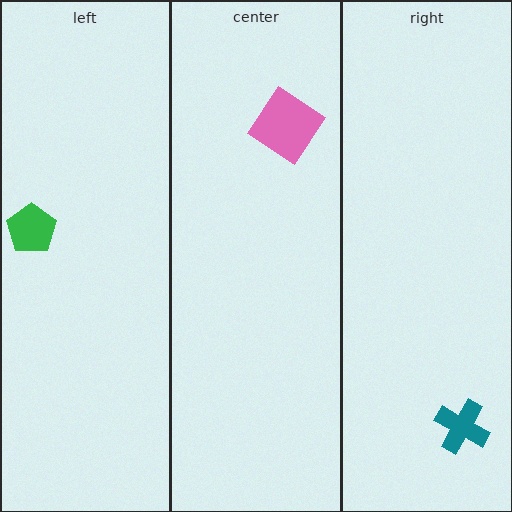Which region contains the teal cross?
The right region.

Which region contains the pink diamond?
The center region.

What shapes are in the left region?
The green pentagon.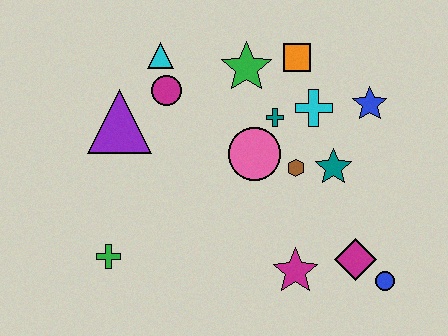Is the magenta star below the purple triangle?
Yes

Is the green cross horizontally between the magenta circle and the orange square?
No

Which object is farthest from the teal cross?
The green cross is farthest from the teal cross.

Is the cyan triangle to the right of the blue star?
No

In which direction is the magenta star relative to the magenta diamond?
The magenta star is to the left of the magenta diamond.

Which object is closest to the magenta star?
The magenta diamond is closest to the magenta star.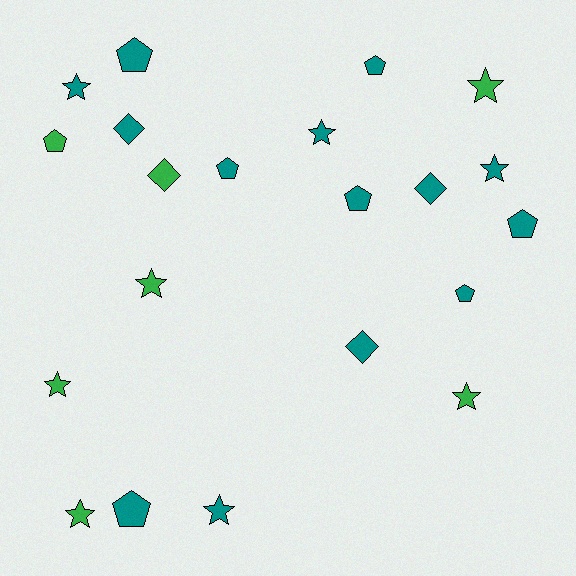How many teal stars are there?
There are 4 teal stars.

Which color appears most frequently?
Teal, with 14 objects.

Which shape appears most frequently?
Star, with 9 objects.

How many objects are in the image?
There are 21 objects.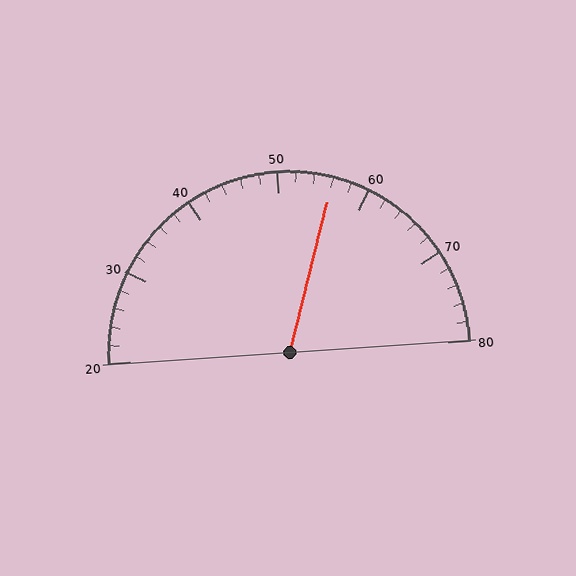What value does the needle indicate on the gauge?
The needle indicates approximately 56.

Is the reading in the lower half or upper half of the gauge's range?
The reading is in the upper half of the range (20 to 80).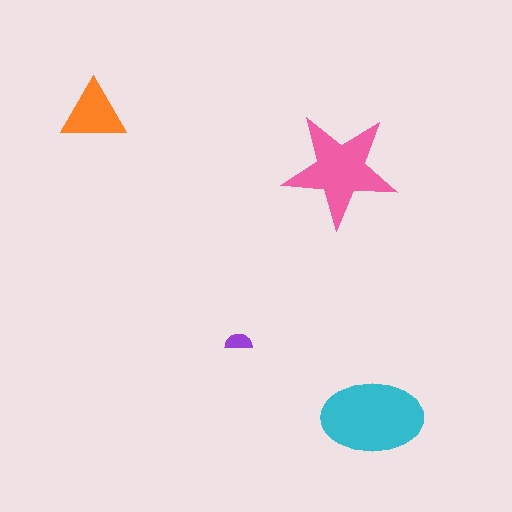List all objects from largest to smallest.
The cyan ellipse, the pink star, the orange triangle, the purple semicircle.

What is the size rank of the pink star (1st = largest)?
2nd.